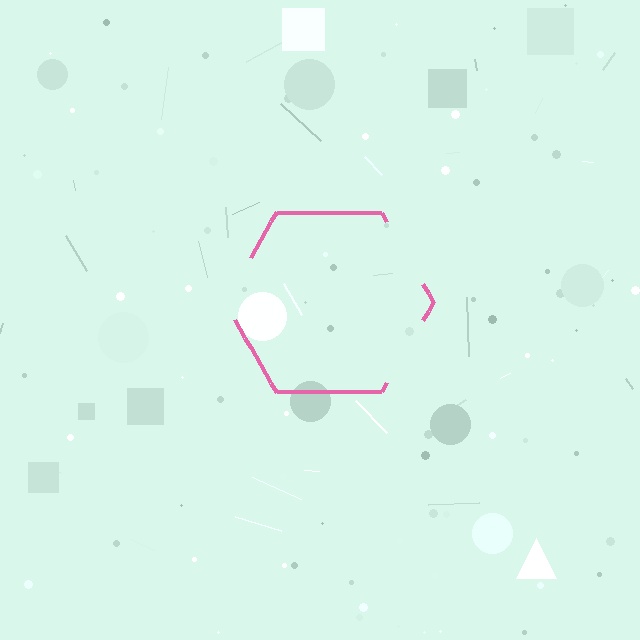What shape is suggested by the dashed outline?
The dashed outline suggests a hexagon.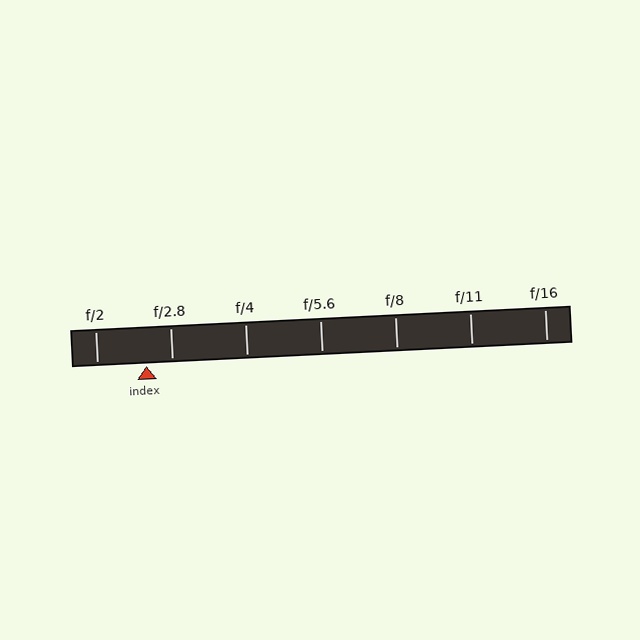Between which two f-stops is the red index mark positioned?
The index mark is between f/2 and f/2.8.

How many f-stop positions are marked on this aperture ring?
There are 7 f-stop positions marked.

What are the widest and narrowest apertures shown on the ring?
The widest aperture shown is f/2 and the narrowest is f/16.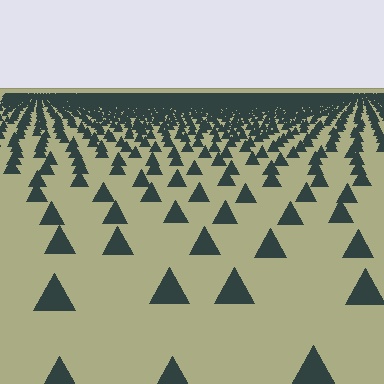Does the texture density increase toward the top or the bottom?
Density increases toward the top.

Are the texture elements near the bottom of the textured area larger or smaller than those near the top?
Larger. Near the bottom, elements are closer to the viewer and appear at a bigger on-screen size.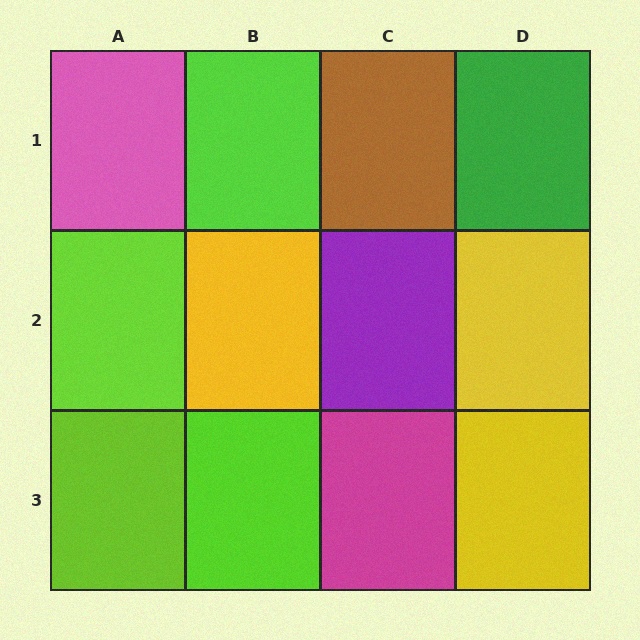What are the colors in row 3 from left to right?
Lime, lime, magenta, yellow.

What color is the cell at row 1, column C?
Brown.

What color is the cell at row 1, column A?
Pink.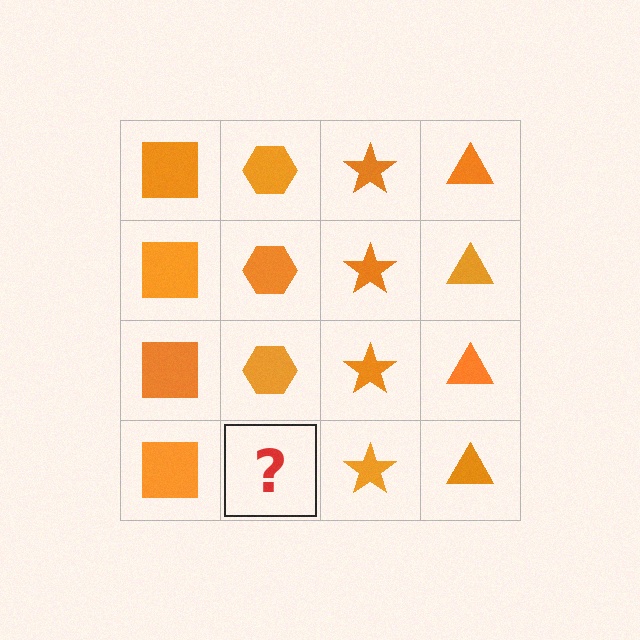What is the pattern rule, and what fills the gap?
The rule is that each column has a consistent shape. The gap should be filled with an orange hexagon.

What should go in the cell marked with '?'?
The missing cell should contain an orange hexagon.